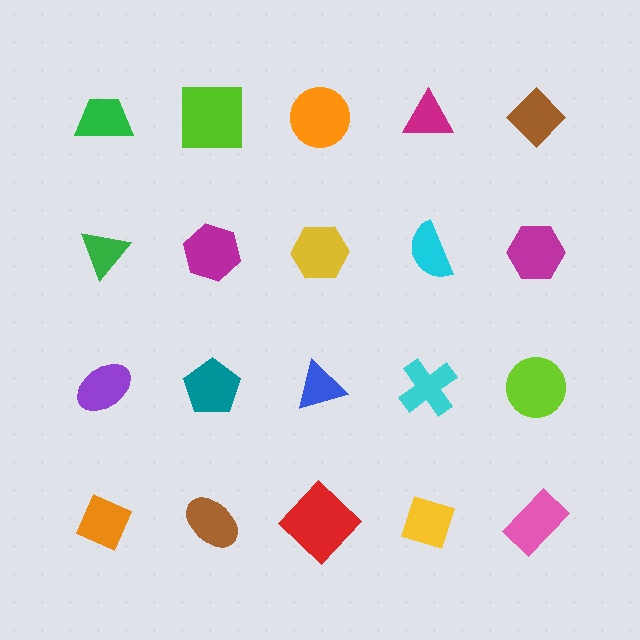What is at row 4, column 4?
A yellow diamond.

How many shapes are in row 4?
5 shapes.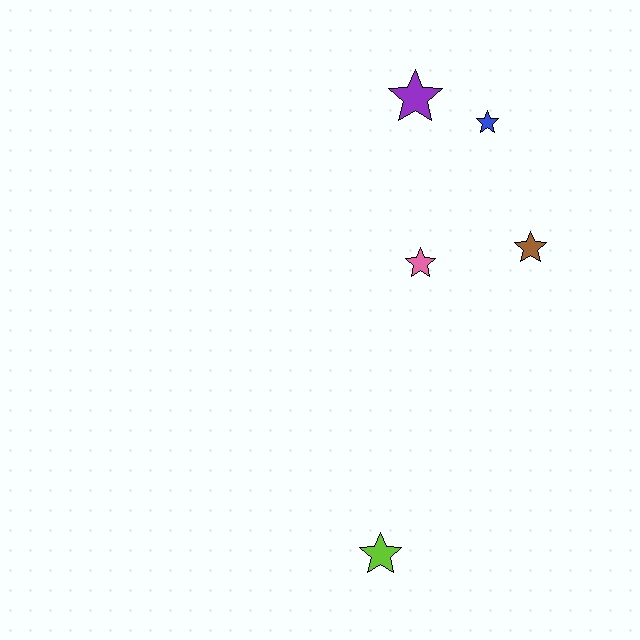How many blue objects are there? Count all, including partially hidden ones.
There is 1 blue object.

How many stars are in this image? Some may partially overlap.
There are 5 stars.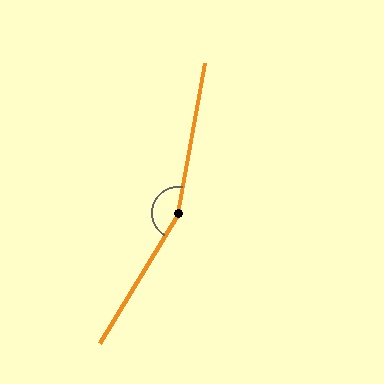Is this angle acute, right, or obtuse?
It is obtuse.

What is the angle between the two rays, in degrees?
Approximately 159 degrees.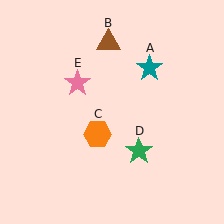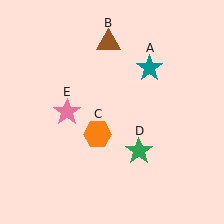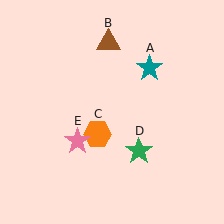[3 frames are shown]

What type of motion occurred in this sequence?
The pink star (object E) rotated counterclockwise around the center of the scene.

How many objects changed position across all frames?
1 object changed position: pink star (object E).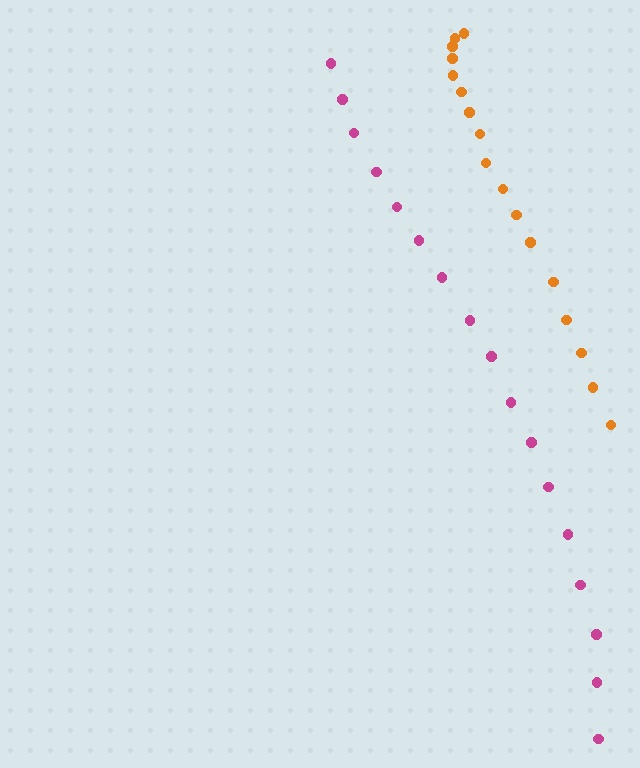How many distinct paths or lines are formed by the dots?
There are 2 distinct paths.